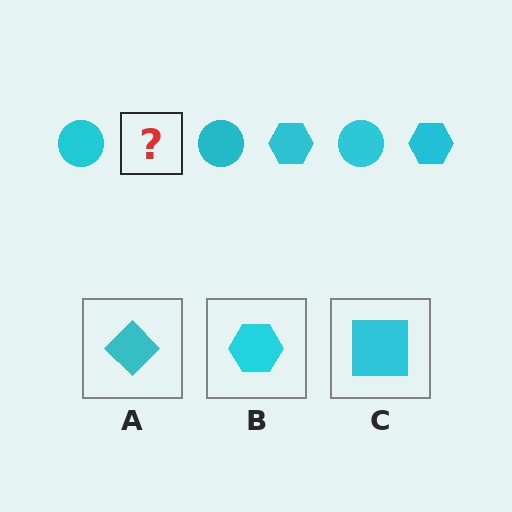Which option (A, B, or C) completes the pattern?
B.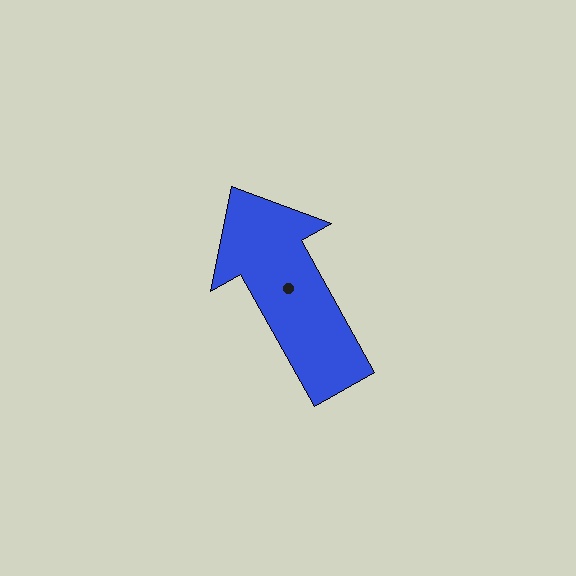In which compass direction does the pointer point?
Northwest.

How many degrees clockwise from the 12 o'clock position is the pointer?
Approximately 331 degrees.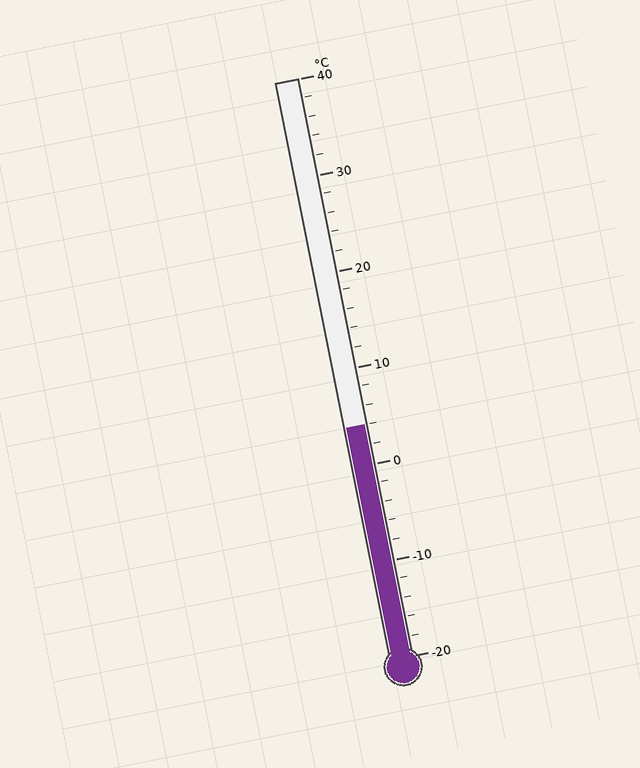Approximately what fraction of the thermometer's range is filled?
The thermometer is filled to approximately 40% of its range.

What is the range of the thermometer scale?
The thermometer scale ranges from -20°C to 40°C.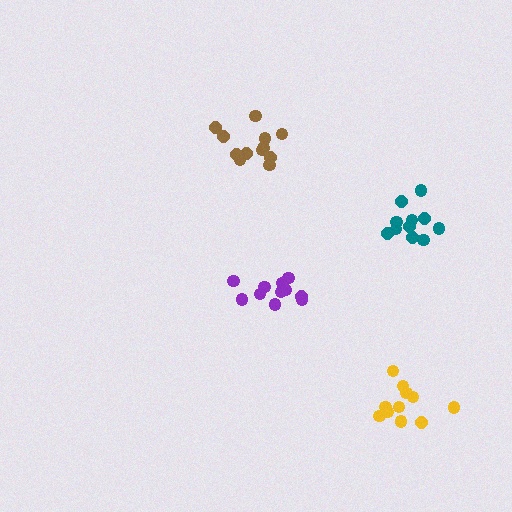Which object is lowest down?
The yellow cluster is bottommost.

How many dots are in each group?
Group 1: 11 dots, Group 2: 11 dots, Group 3: 12 dots, Group 4: 11 dots (45 total).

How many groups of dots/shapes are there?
There are 4 groups.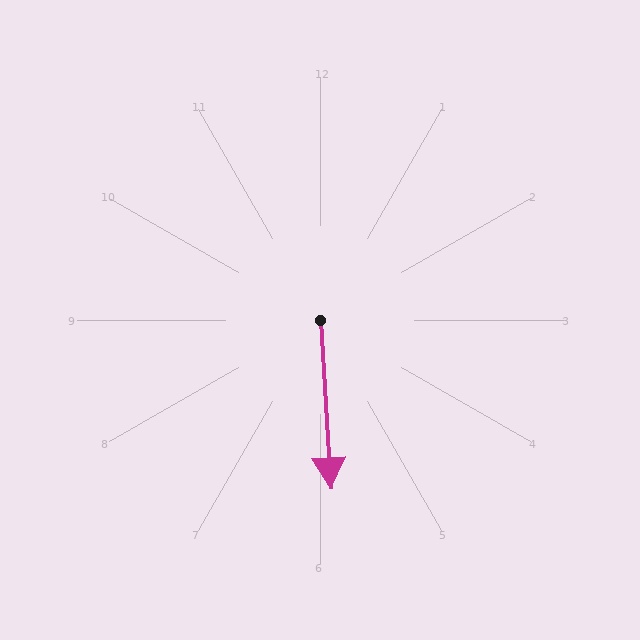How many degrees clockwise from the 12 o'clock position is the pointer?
Approximately 177 degrees.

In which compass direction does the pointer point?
South.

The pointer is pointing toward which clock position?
Roughly 6 o'clock.